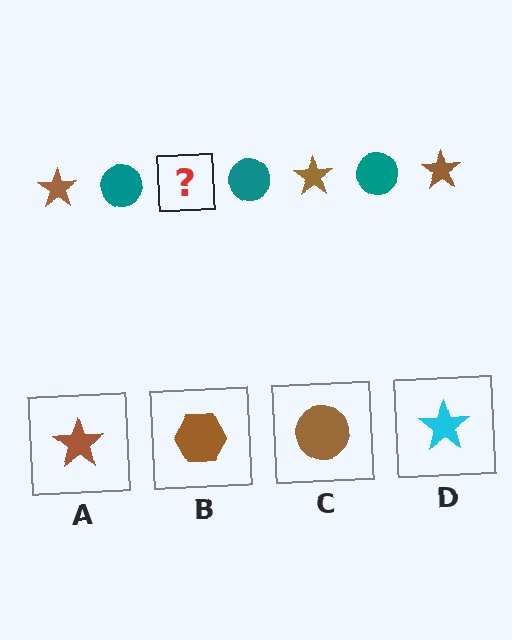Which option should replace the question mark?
Option A.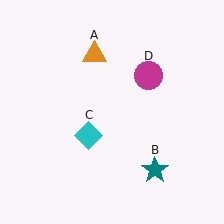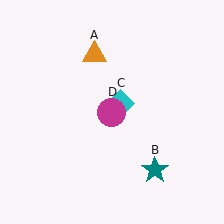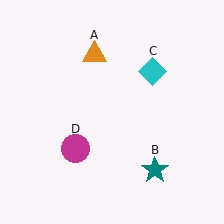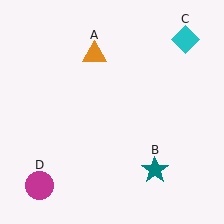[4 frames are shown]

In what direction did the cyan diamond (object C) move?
The cyan diamond (object C) moved up and to the right.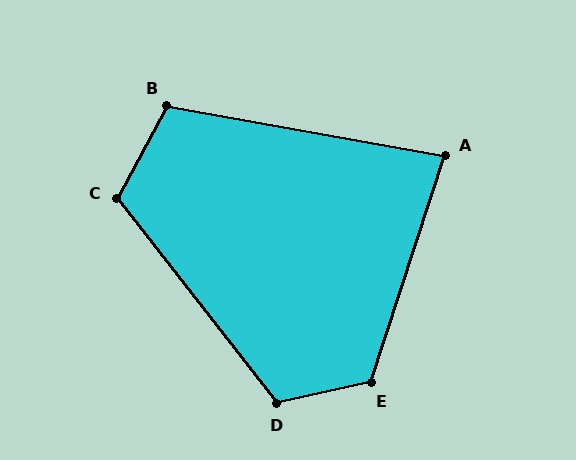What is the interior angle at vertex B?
Approximately 108 degrees (obtuse).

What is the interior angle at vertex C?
Approximately 114 degrees (obtuse).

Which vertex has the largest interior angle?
E, at approximately 121 degrees.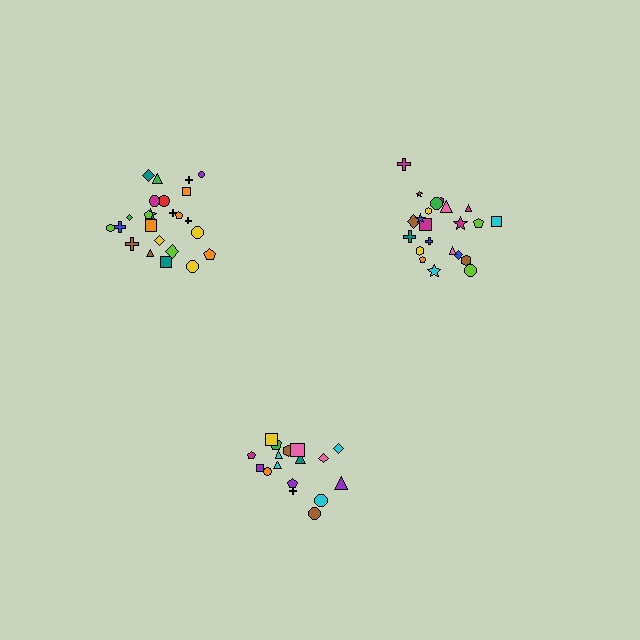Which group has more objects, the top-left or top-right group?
The top-left group.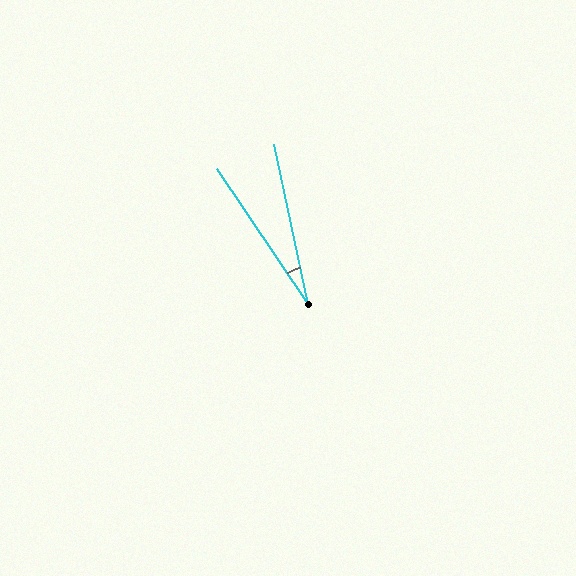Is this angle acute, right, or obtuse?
It is acute.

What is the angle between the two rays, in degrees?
Approximately 22 degrees.